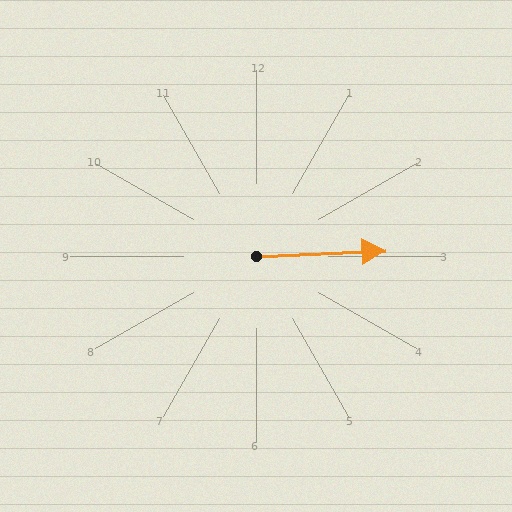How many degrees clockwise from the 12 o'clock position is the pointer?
Approximately 88 degrees.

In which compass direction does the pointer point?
East.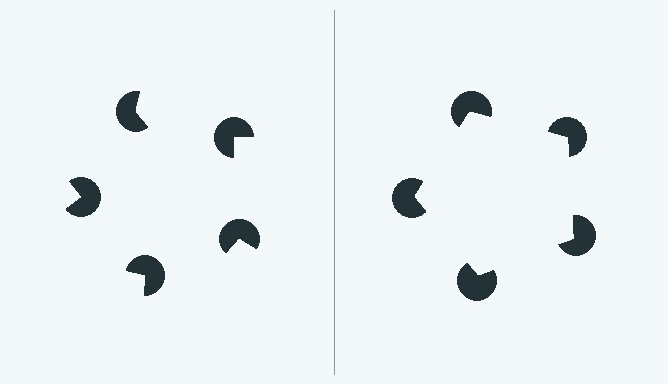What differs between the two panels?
The pac-man discs are positioned identically on both sides; only the wedge orientations differ. On the right they align to a pentagon; on the left they are misaligned.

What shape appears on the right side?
An illusory pentagon.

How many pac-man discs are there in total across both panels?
10 — 5 on each side.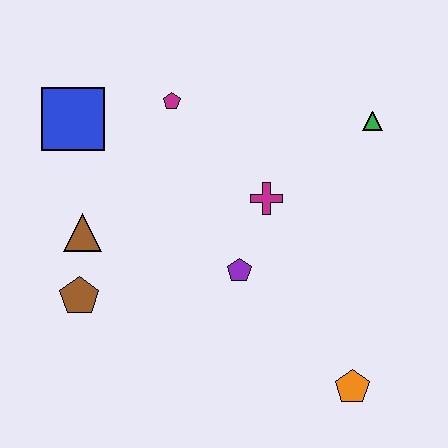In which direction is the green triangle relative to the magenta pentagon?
The green triangle is to the right of the magenta pentagon.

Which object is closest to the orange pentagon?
The purple pentagon is closest to the orange pentagon.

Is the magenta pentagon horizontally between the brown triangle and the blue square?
No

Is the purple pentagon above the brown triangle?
No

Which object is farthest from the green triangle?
The brown pentagon is farthest from the green triangle.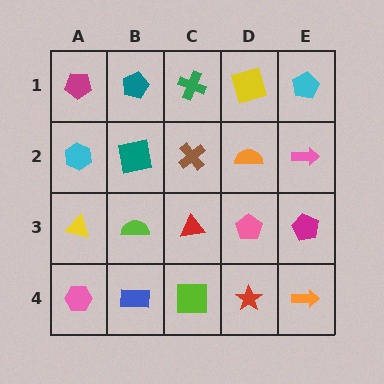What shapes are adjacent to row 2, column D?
A yellow square (row 1, column D), a pink pentagon (row 3, column D), a brown cross (row 2, column C), a pink arrow (row 2, column E).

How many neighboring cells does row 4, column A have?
2.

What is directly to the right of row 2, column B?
A brown cross.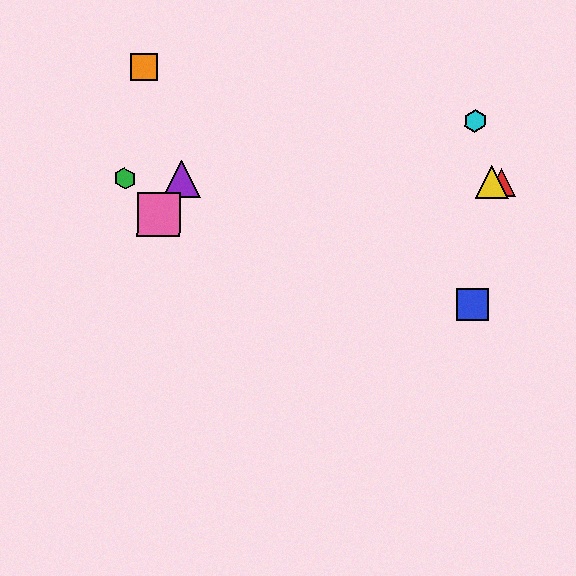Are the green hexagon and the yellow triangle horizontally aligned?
Yes, both are at y≈179.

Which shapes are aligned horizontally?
The red triangle, the green hexagon, the yellow triangle, the purple triangle are aligned horizontally.